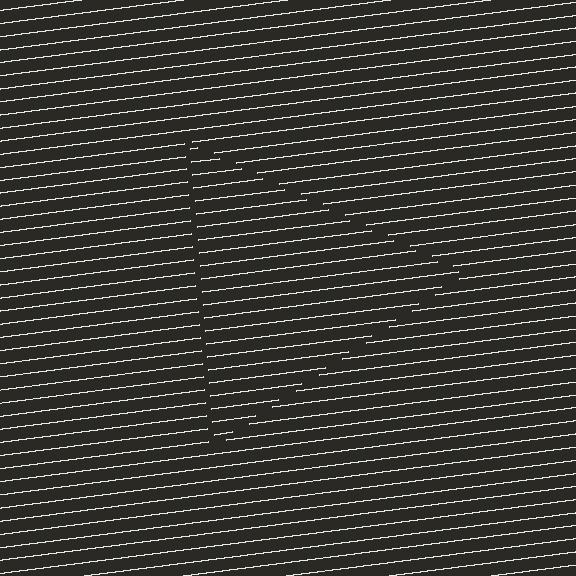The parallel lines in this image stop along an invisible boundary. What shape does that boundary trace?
An illusory triangle. The interior of the shape contains the same grating, shifted by half a period — the contour is defined by the phase discontinuity where line-ends from the inner and outer gratings abut.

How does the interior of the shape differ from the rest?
The interior of the shape contains the same grating, shifted by half a period — the contour is defined by the phase discontinuity where line-ends from the inner and outer gratings abut.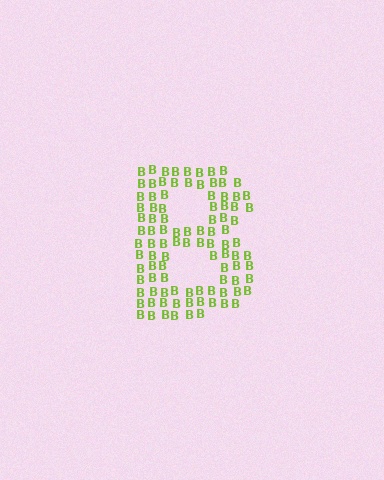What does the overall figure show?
The overall figure shows the letter B.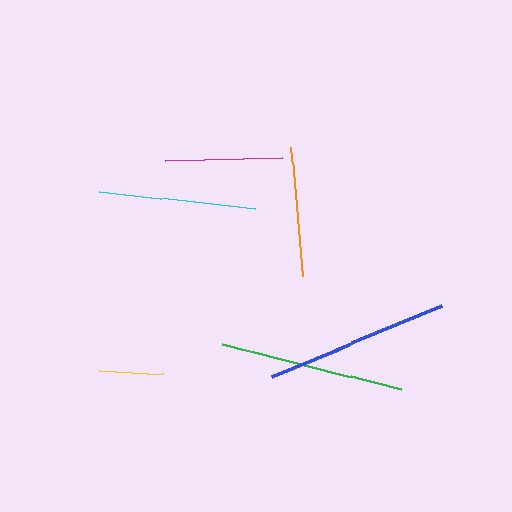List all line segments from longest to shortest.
From longest to shortest: blue, green, cyan, orange, magenta, yellow.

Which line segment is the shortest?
The yellow line is the shortest at approximately 64 pixels.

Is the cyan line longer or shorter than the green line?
The green line is longer than the cyan line.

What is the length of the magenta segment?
The magenta segment is approximately 117 pixels long.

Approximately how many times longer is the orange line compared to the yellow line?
The orange line is approximately 2.0 times the length of the yellow line.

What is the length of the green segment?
The green segment is approximately 183 pixels long.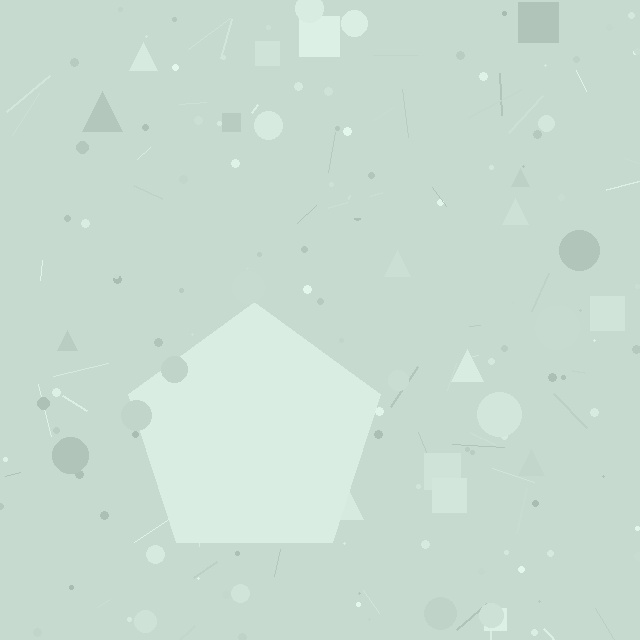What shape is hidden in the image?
A pentagon is hidden in the image.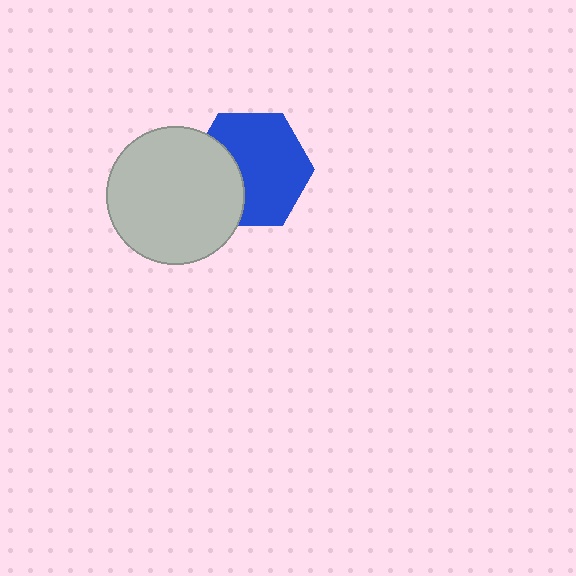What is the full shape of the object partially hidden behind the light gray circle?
The partially hidden object is a blue hexagon.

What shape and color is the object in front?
The object in front is a light gray circle.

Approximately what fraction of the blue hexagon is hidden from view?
Roughly 31% of the blue hexagon is hidden behind the light gray circle.